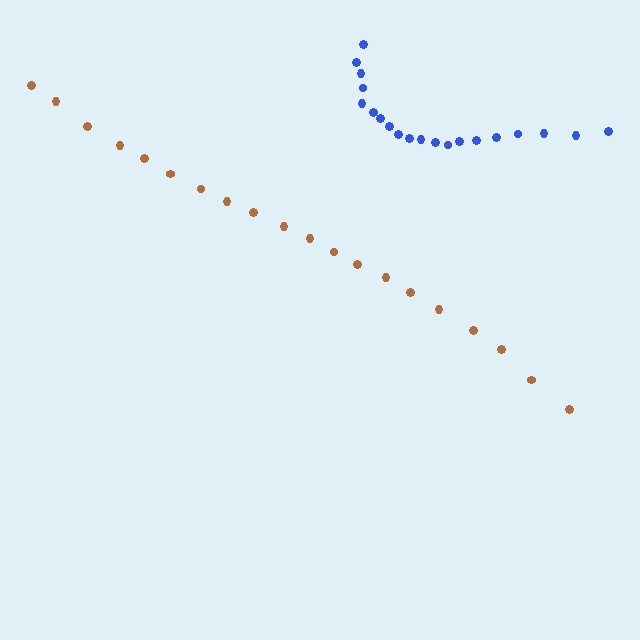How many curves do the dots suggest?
There are 2 distinct paths.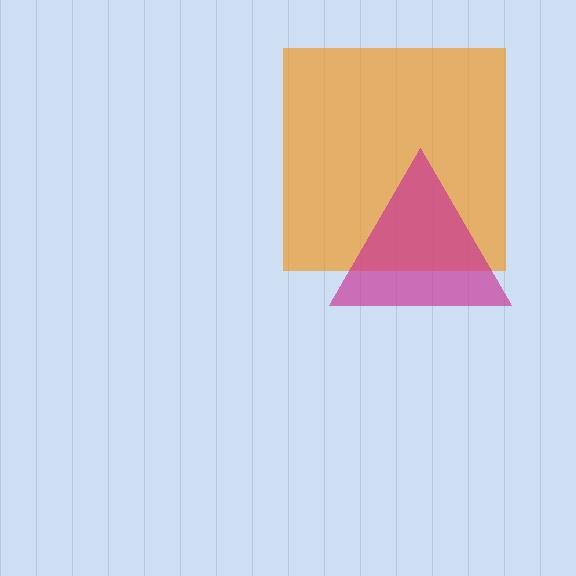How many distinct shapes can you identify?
There are 2 distinct shapes: an orange square, a magenta triangle.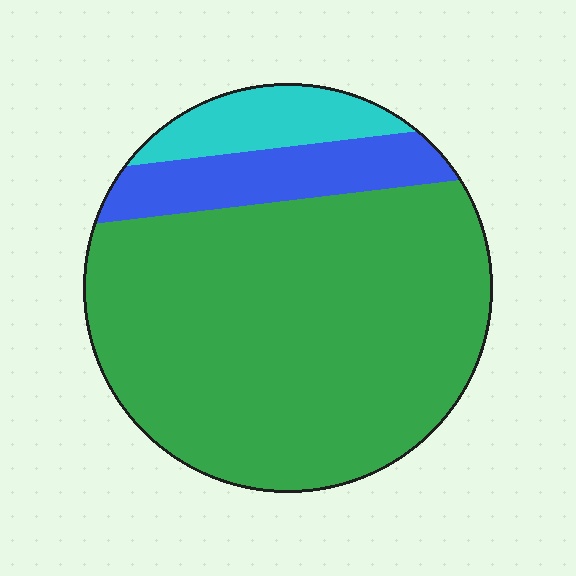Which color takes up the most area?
Green, at roughly 75%.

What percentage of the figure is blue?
Blue takes up about one eighth (1/8) of the figure.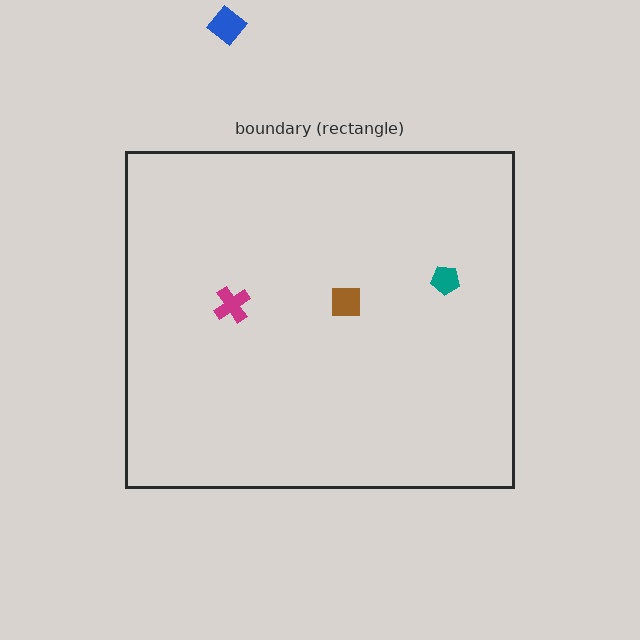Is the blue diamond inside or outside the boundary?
Outside.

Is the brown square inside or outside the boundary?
Inside.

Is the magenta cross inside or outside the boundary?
Inside.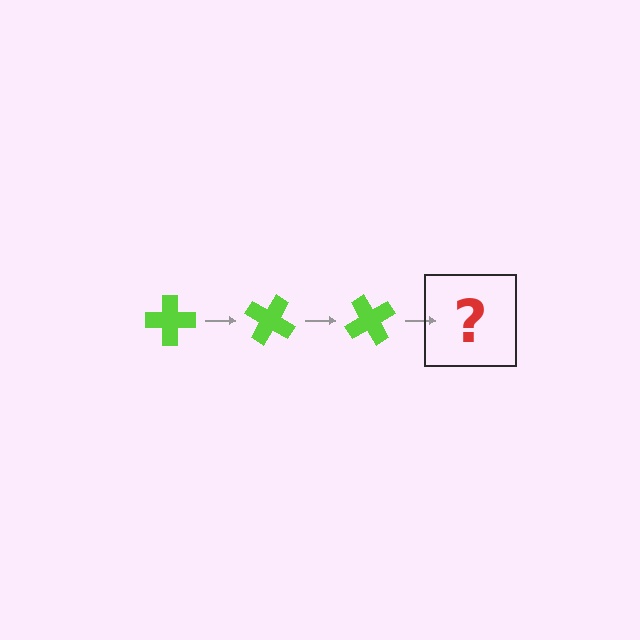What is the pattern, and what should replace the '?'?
The pattern is that the cross rotates 30 degrees each step. The '?' should be a lime cross rotated 90 degrees.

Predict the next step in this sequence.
The next step is a lime cross rotated 90 degrees.